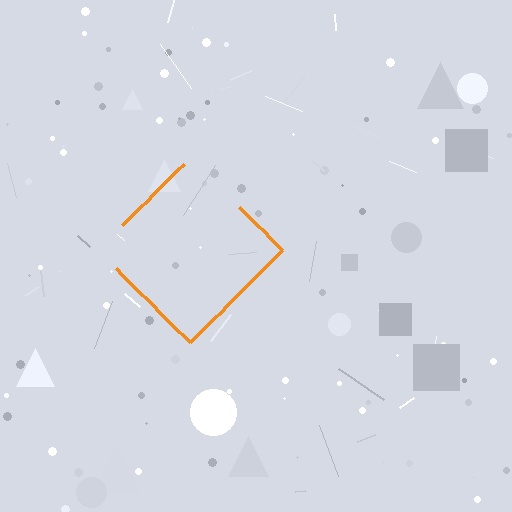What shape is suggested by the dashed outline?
The dashed outline suggests a diamond.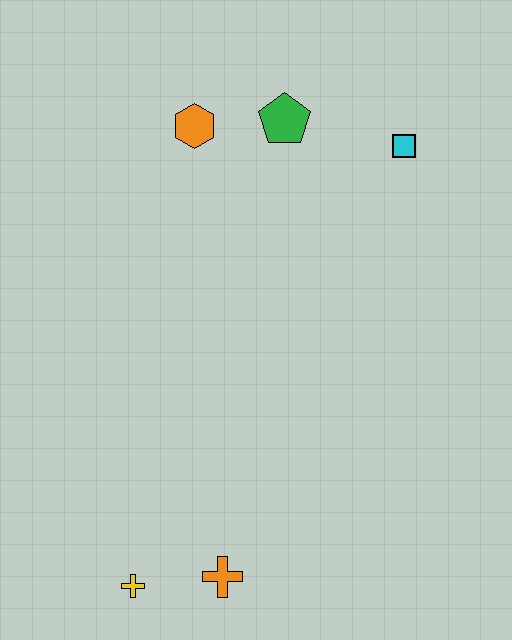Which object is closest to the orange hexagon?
The green pentagon is closest to the orange hexagon.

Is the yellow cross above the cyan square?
No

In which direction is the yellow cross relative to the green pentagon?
The yellow cross is below the green pentagon.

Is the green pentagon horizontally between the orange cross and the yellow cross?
No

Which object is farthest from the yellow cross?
The cyan square is farthest from the yellow cross.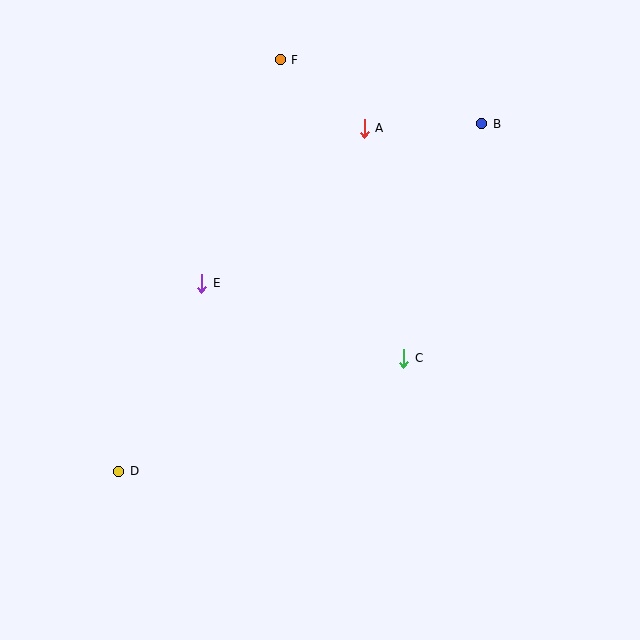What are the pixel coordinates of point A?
Point A is at (364, 128).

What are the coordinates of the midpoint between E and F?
The midpoint between E and F is at (241, 172).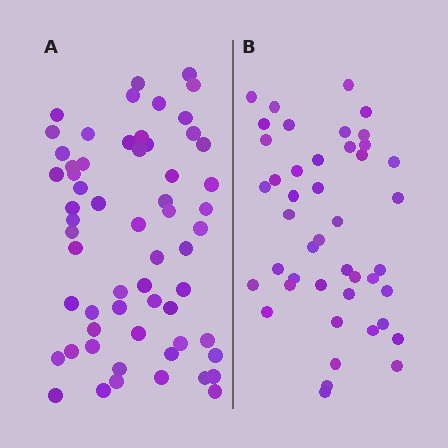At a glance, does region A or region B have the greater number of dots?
Region A (the left region) has more dots.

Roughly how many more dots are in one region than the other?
Region A has approximately 15 more dots than region B.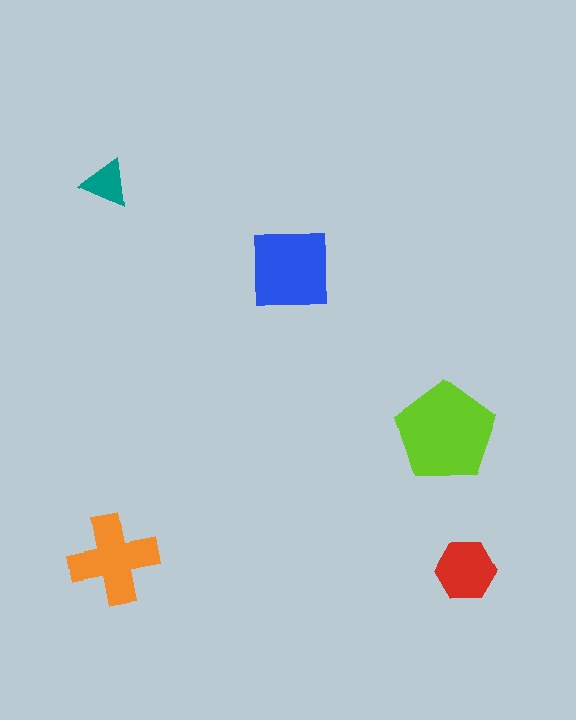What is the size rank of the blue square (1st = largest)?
2nd.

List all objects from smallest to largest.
The teal triangle, the red hexagon, the orange cross, the blue square, the lime pentagon.